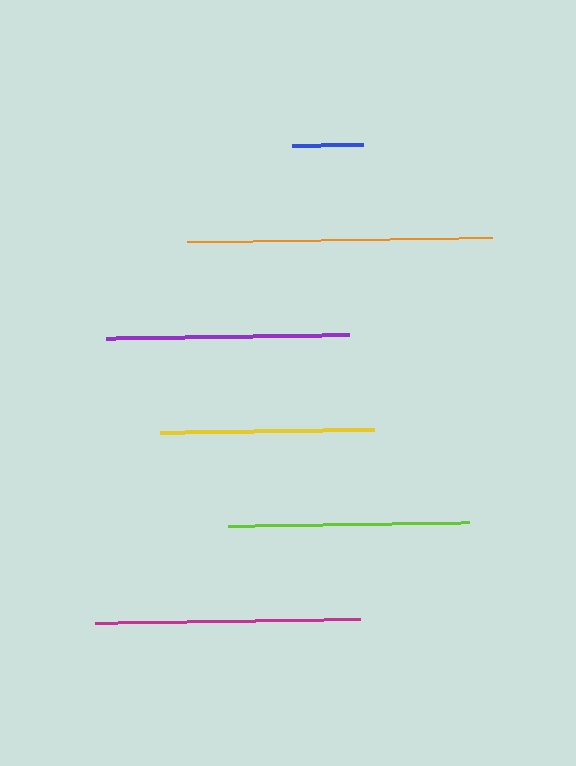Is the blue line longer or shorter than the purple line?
The purple line is longer than the blue line.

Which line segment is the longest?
The orange line is the longest at approximately 304 pixels.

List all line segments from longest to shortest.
From longest to shortest: orange, magenta, purple, lime, yellow, blue.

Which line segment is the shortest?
The blue line is the shortest at approximately 71 pixels.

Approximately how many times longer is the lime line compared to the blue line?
The lime line is approximately 3.4 times the length of the blue line.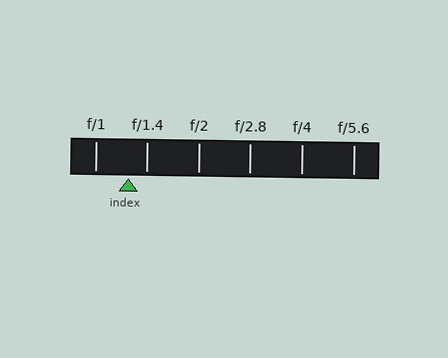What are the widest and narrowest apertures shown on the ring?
The widest aperture shown is f/1 and the narrowest is f/5.6.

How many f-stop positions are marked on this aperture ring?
There are 6 f-stop positions marked.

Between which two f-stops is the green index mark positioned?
The index mark is between f/1 and f/1.4.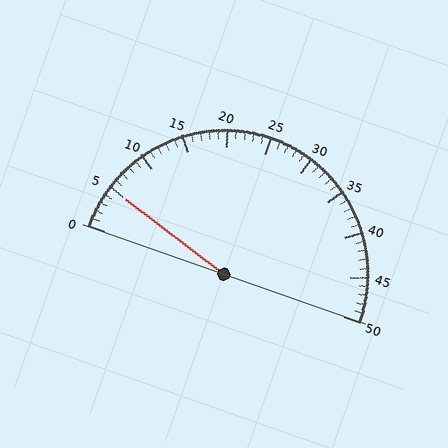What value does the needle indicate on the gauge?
The needle indicates approximately 5.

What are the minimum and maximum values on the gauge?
The gauge ranges from 0 to 50.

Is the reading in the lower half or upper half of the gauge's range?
The reading is in the lower half of the range (0 to 50).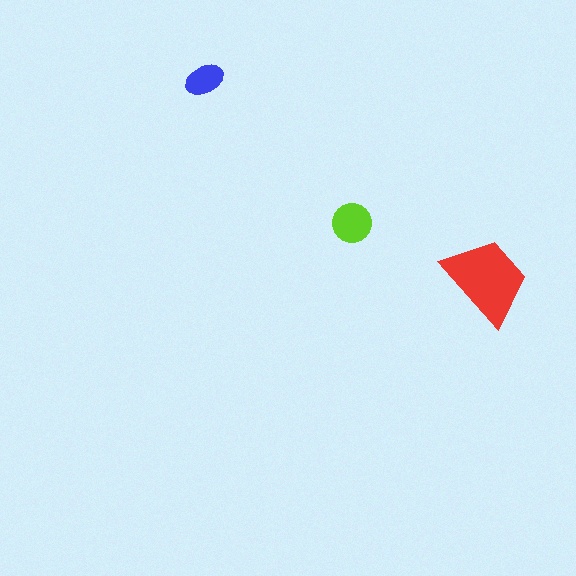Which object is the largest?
The red trapezoid.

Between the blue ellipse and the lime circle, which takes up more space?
The lime circle.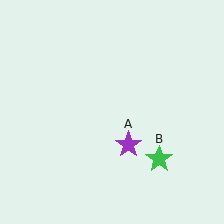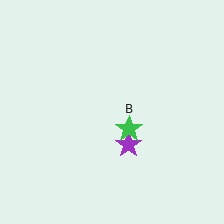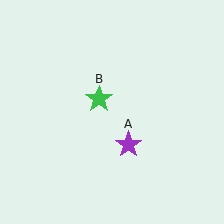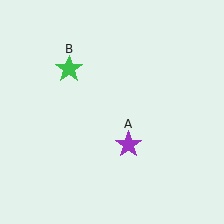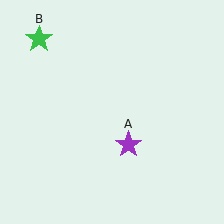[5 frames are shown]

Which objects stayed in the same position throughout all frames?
Purple star (object A) remained stationary.